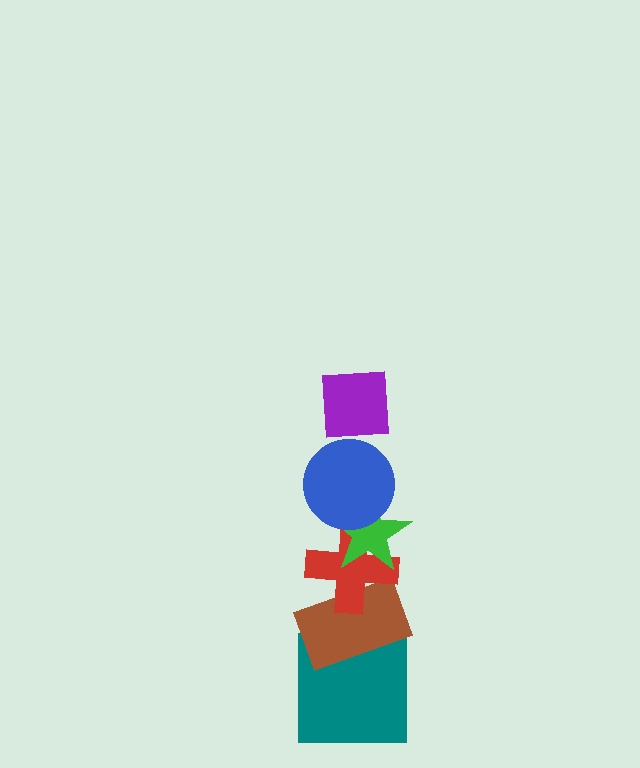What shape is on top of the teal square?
The brown rectangle is on top of the teal square.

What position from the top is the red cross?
The red cross is 4th from the top.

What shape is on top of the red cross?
The green star is on top of the red cross.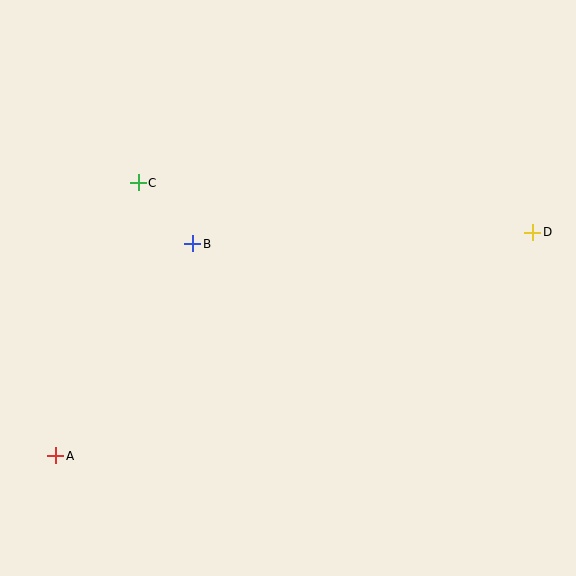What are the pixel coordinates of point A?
Point A is at (56, 456).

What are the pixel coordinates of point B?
Point B is at (193, 244).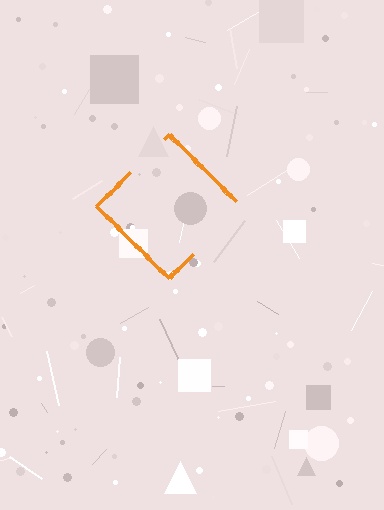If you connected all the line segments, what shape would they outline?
They would outline a diamond.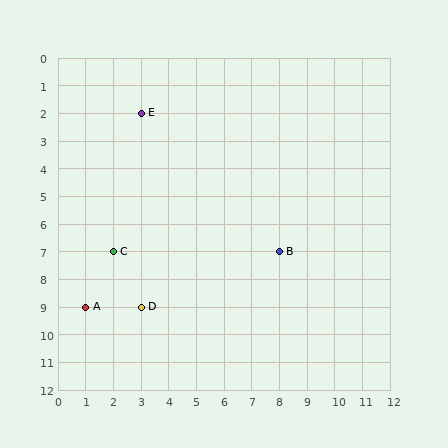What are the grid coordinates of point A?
Point A is at grid coordinates (1, 9).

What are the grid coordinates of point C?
Point C is at grid coordinates (2, 7).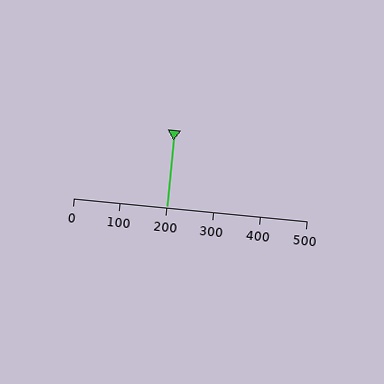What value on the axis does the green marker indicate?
The marker indicates approximately 200.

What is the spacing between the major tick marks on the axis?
The major ticks are spaced 100 apart.